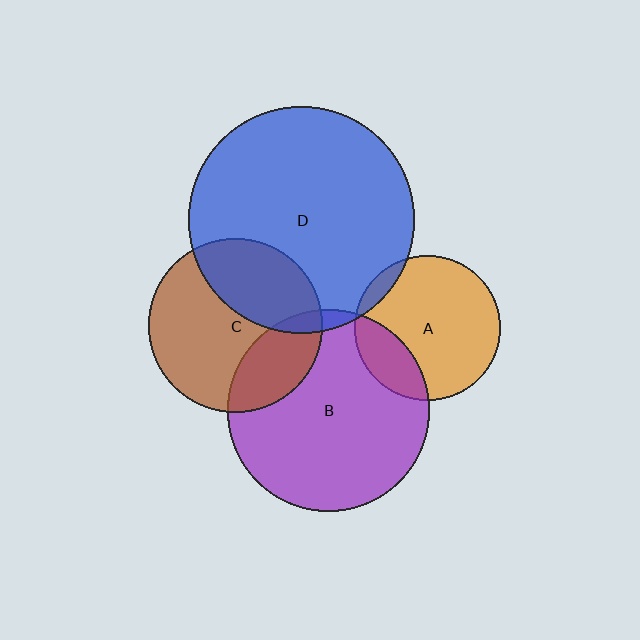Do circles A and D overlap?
Yes.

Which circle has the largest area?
Circle D (blue).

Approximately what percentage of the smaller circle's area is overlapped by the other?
Approximately 5%.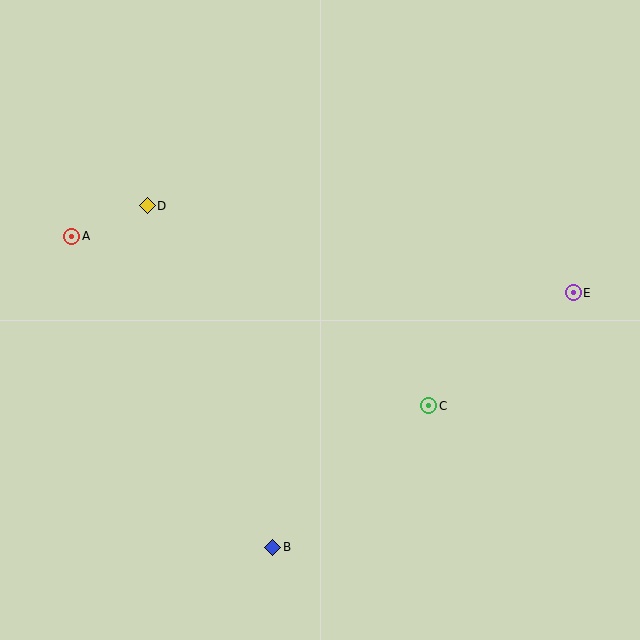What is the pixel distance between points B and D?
The distance between B and D is 364 pixels.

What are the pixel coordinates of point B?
Point B is at (273, 547).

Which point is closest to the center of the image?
Point C at (429, 406) is closest to the center.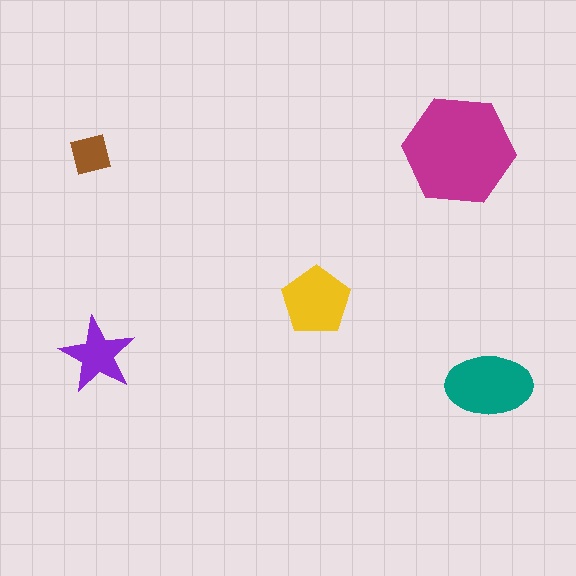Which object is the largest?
The magenta hexagon.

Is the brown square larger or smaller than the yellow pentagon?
Smaller.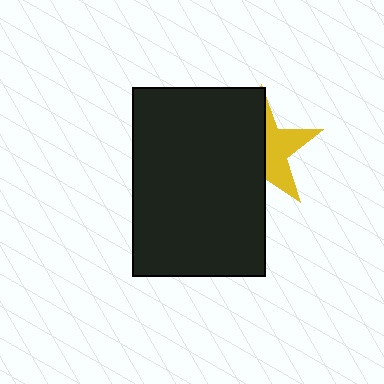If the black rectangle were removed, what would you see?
You would see the complete yellow star.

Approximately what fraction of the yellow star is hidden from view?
Roughly 57% of the yellow star is hidden behind the black rectangle.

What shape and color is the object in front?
The object in front is a black rectangle.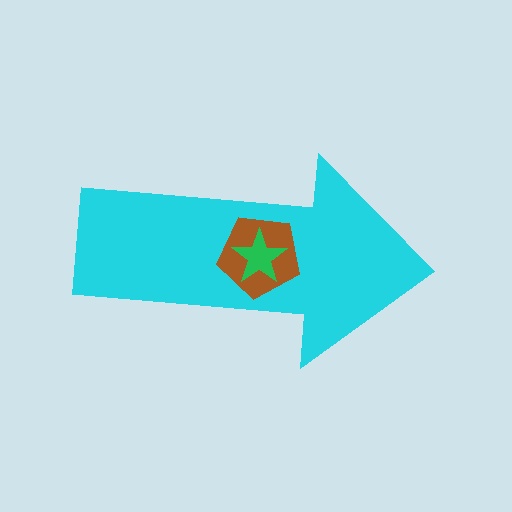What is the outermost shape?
The cyan arrow.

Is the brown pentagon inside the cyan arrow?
Yes.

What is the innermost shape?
The green star.